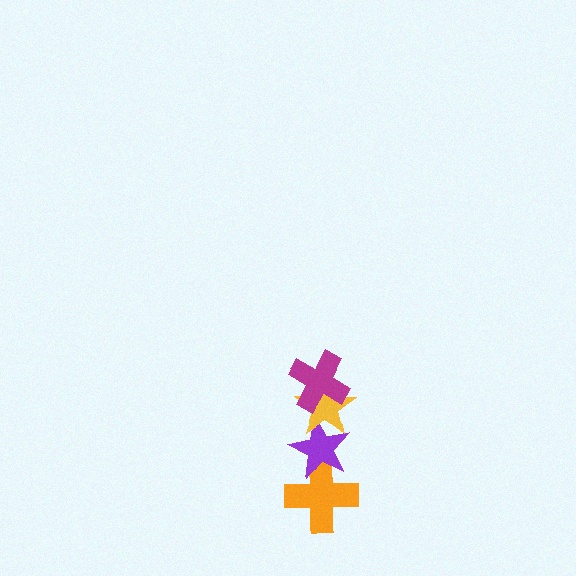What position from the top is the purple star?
The purple star is 3rd from the top.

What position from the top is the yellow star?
The yellow star is 2nd from the top.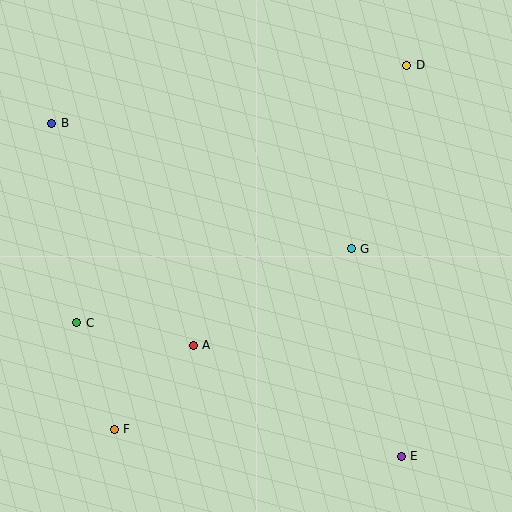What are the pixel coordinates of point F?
Point F is at (114, 429).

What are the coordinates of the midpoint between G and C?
The midpoint between G and C is at (214, 286).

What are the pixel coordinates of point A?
Point A is at (193, 345).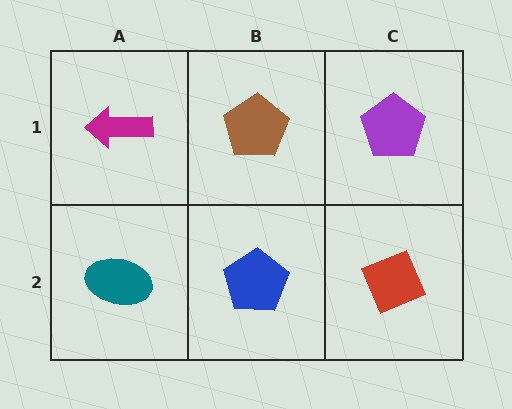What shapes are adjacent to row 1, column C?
A red diamond (row 2, column C), a brown pentagon (row 1, column B).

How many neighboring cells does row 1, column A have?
2.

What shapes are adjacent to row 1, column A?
A teal ellipse (row 2, column A), a brown pentagon (row 1, column B).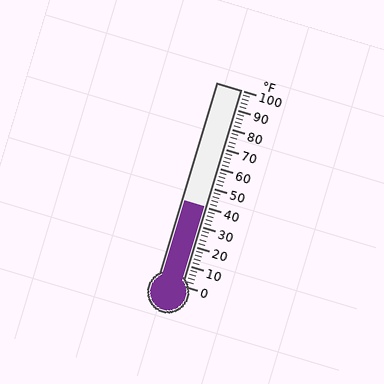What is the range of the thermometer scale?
The thermometer scale ranges from 0°F to 100°F.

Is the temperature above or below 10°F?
The temperature is above 10°F.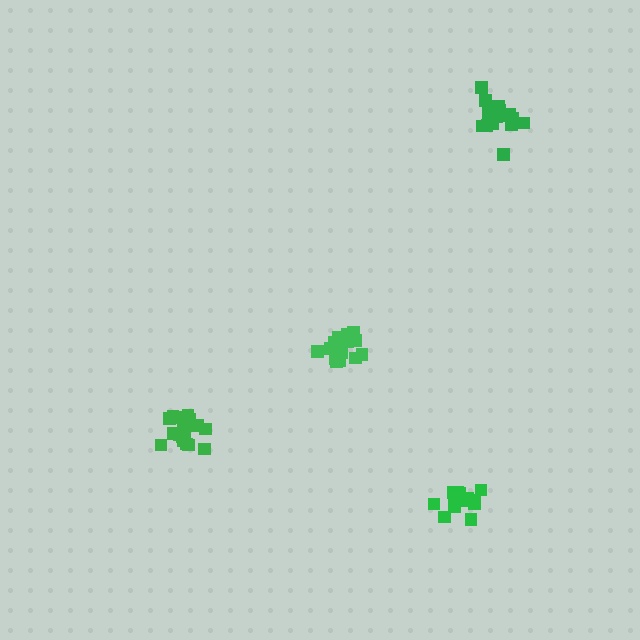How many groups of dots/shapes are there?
There are 4 groups.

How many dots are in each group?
Group 1: 20 dots, Group 2: 16 dots, Group 3: 20 dots, Group 4: 16 dots (72 total).